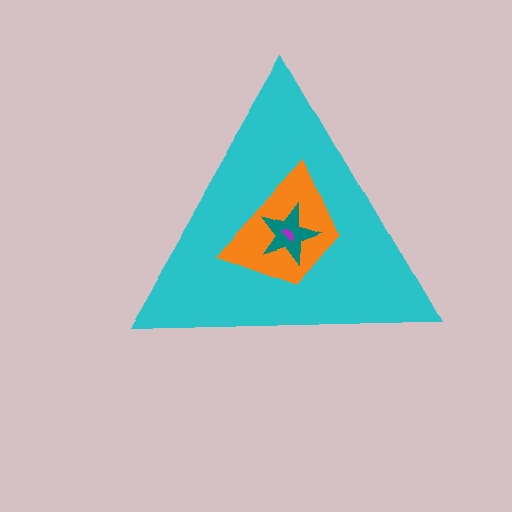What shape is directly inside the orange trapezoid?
The teal star.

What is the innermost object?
The purple semicircle.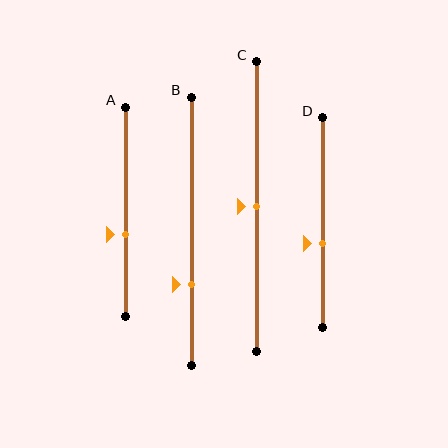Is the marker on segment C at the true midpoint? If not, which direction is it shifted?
Yes, the marker on segment C is at the true midpoint.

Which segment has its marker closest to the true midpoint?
Segment C has its marker closest to the true midpoint.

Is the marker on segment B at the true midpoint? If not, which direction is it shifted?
No, the marker on segment B is shifted downward by about 20% of the segment length.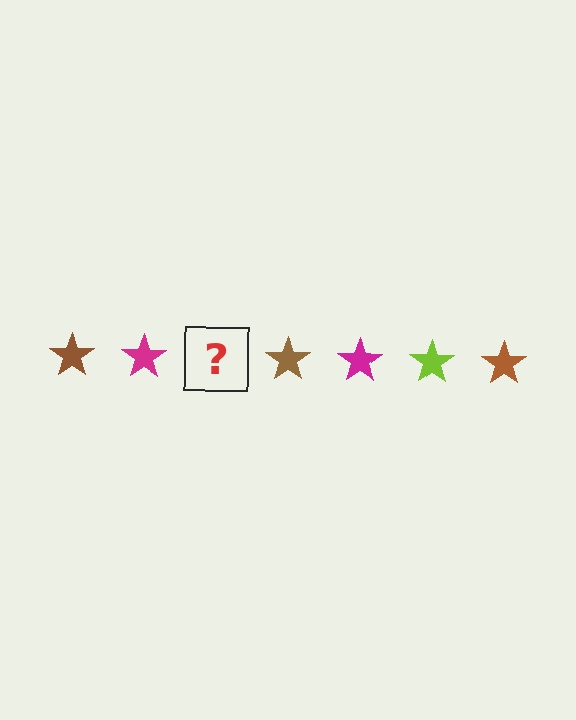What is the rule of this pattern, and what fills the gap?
The rule is that the pattern cycles through brown, magenta, lime stars. The gap should be filled with a lime star.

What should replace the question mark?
The question mark should be replaced with a lime star.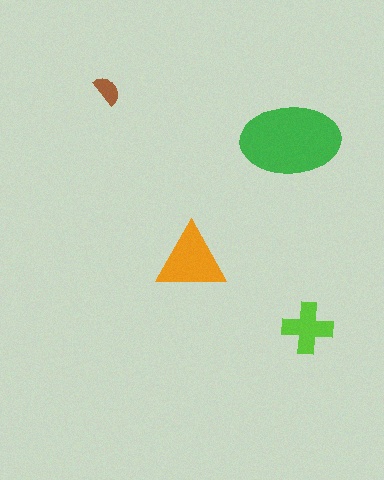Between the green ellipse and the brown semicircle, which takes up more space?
The green ellipse.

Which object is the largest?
The green ellipse.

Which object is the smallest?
The brown semicircle.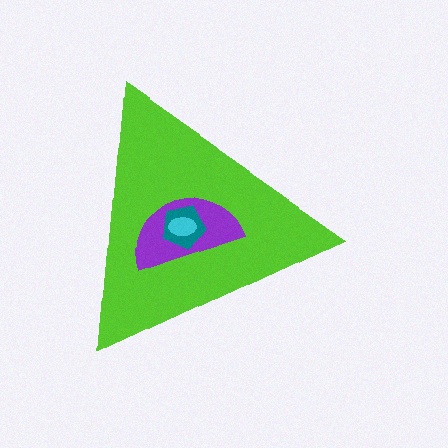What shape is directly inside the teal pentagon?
The cyan ellipse.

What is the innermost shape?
The cyan ellipse.